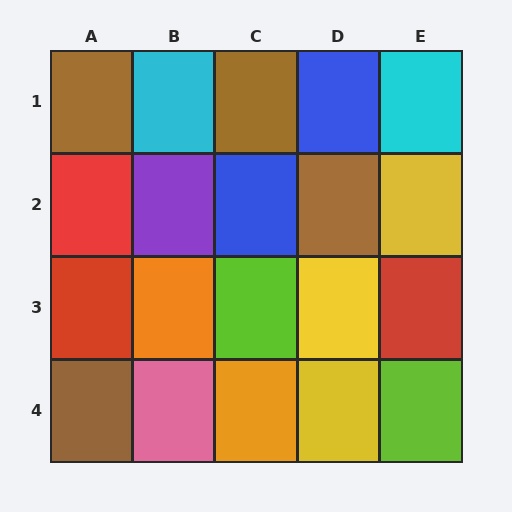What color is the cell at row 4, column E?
Lime.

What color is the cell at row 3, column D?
Yellow.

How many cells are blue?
2 cells are blue.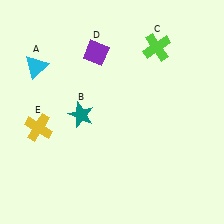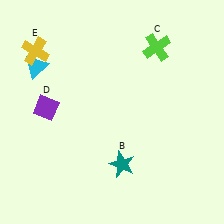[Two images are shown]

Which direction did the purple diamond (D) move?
The purple diamond (D) moved down.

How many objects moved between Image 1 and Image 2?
3 objects moved between the two images.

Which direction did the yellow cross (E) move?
The yellow cross (E) moved up.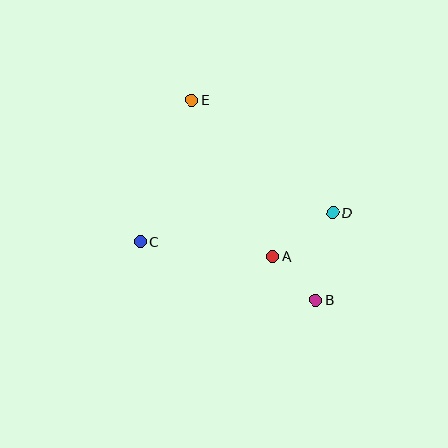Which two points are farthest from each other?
Points B and E are farthest from each other.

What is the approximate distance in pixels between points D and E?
The distance between D and E is approximately 181 pixels.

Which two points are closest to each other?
Points A and B are closest to each other.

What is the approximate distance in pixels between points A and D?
The distance between A and D is approximately 74 pixels.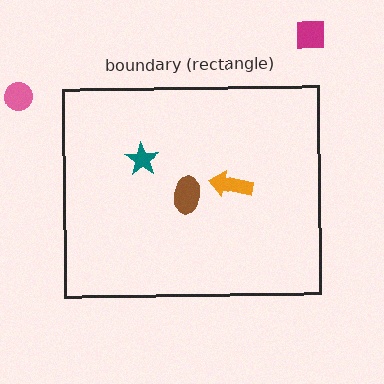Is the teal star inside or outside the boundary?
Inside.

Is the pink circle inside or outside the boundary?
Outside.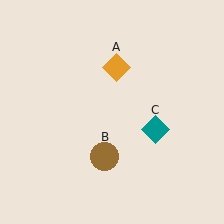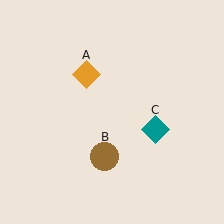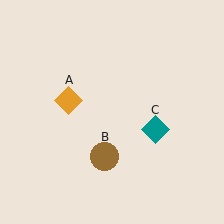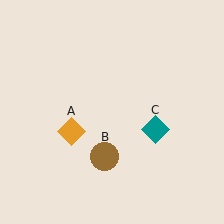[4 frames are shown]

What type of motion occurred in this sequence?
The orange diamond (object A) rotated counterclockwise around the center of the scene.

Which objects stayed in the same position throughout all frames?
Brown circle (object B) and teal diamond (object C) remained stationary.